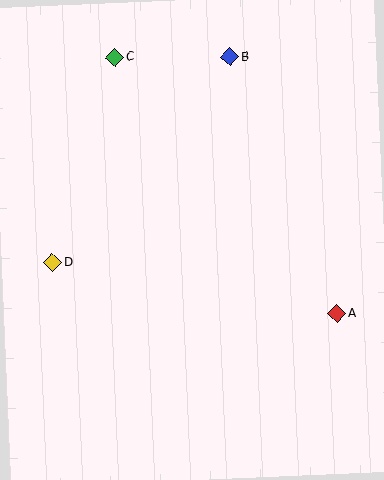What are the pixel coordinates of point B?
Point B is at (230, 57).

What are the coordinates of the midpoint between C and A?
The midpoint between C and A is at (226, 185).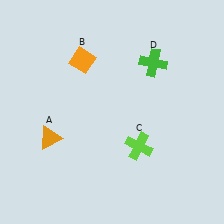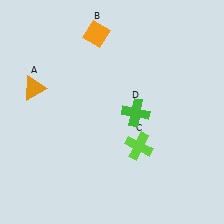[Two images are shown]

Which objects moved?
The objects that moved are: the orange triangle (A), the orange diamond (B), the green cross (D).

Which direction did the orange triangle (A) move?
The orange triangle (A) moved up.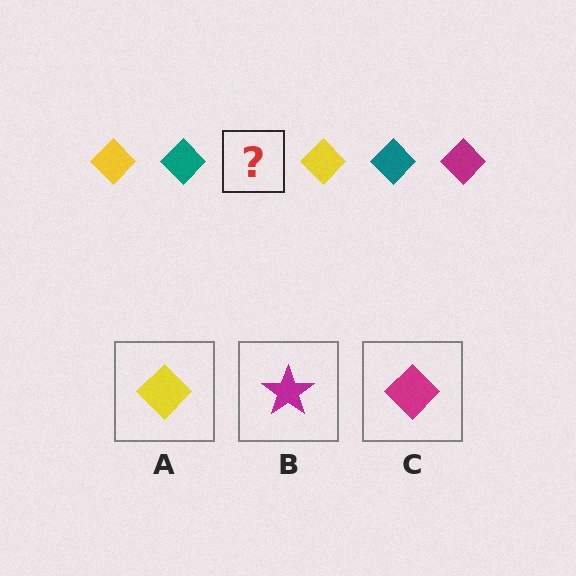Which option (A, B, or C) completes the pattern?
C.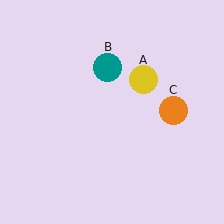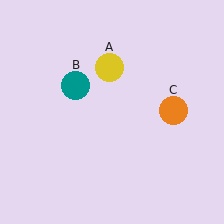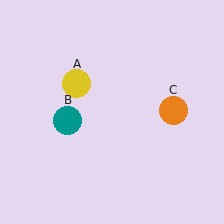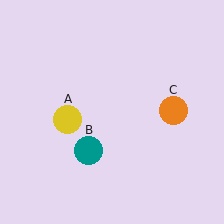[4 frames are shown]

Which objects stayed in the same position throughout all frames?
Orange circle (object C) remained stationary.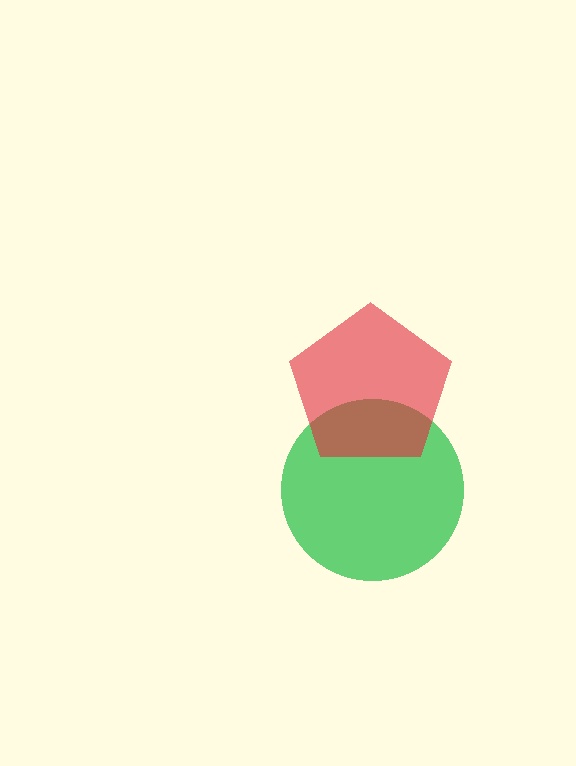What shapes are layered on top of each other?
The layered shapes are: a green circle, a red pentagon.